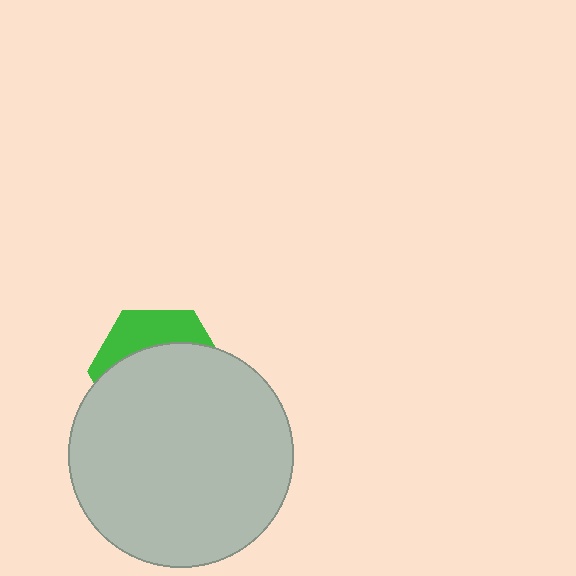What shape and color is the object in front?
The object in front is a light gray circle.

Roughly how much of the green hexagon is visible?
A small part of it is visible (roughly 30%).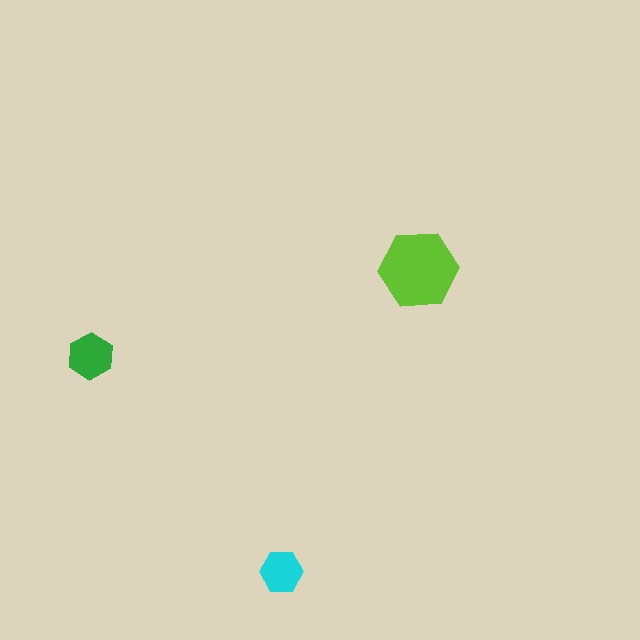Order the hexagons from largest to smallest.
the lime one, the green one, the cyan one.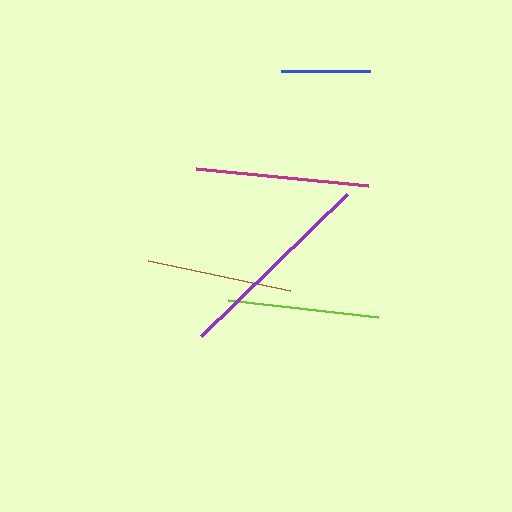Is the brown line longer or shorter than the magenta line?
The magenta line is longer than the brown line.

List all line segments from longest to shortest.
From longest to shortest: purple, magenta, lime, brown, blue.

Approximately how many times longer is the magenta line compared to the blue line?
The magenta line is approximately 1.9 times the length of the blue line.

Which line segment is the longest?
The purple line is the longest at approximately 204 pixels.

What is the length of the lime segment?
The lime segment is approximately 152 pixels long.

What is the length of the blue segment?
The blue segment is approximately 89 pixels long.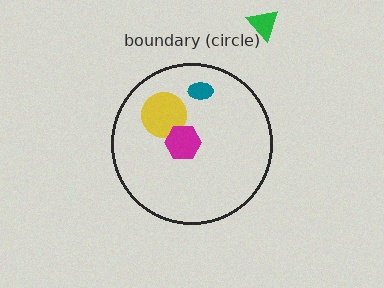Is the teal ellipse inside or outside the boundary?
Inside.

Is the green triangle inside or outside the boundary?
Outside.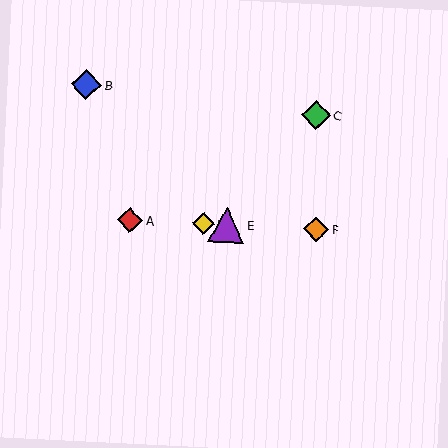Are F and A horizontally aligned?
Yes, both are at y≈229.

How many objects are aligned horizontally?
4 objects (A, D, E, F) are aligned horizontally.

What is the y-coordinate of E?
Object E is at y≈225.